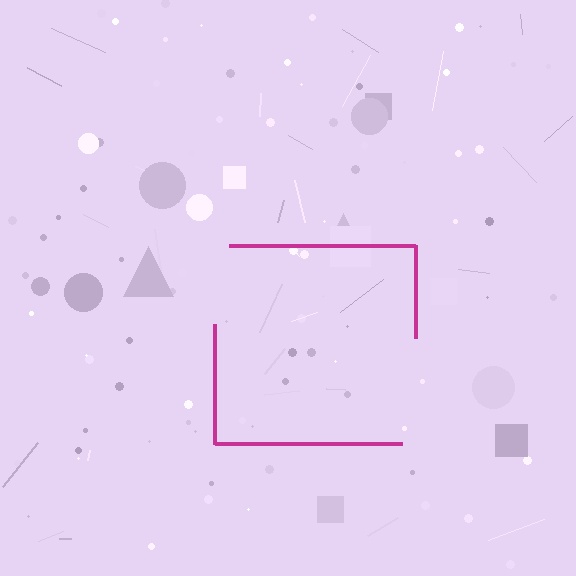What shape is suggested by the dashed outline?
The dashed outline suggests a square.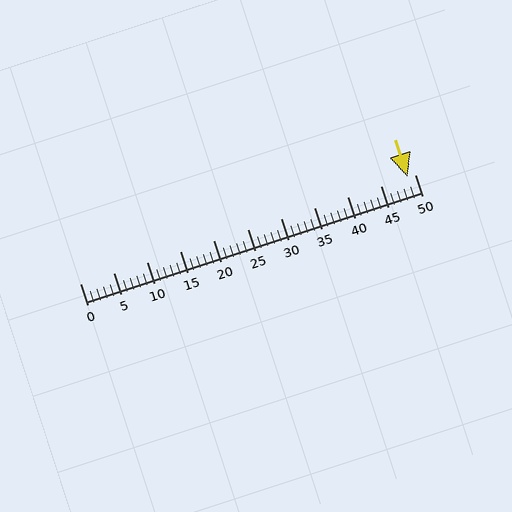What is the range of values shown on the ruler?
The ruler shows values from 0 to 50.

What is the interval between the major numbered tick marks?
The major tick marks are spaced 5 units apart.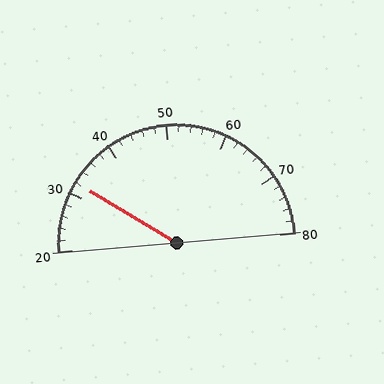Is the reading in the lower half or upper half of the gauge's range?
The reading is in the lower half of the range (20 to 80).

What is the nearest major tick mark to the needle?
The nearest major tick mark is 30.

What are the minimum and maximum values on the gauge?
The gauge ranges from 20 to 80.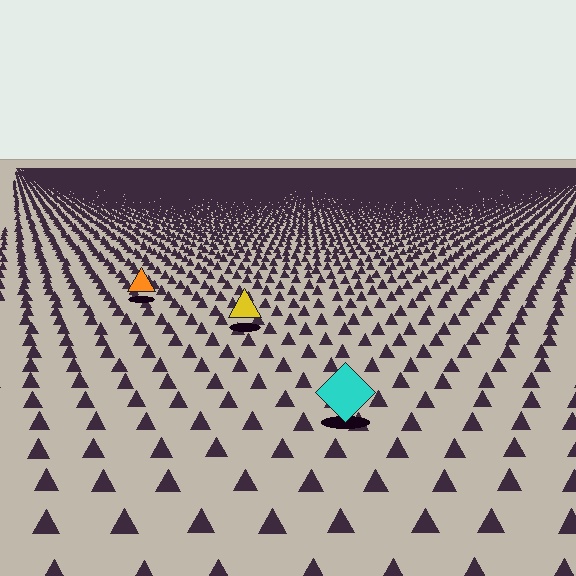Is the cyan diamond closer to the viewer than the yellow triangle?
Yes. The cyan diamond is closer — you can tell from the texture gradient: the ground texture is coarser near it.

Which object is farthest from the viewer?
The orange triangle is farthest from the viewer. It appears smaller and the ground texture around it is denser.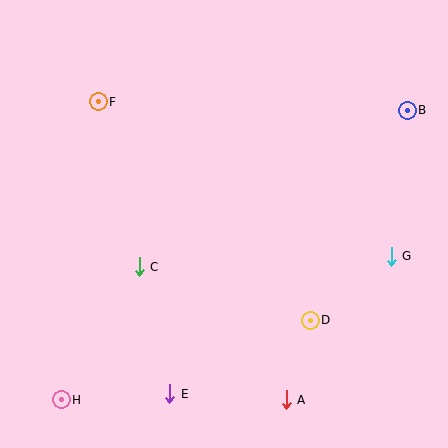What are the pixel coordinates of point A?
Point A is at (286, 400).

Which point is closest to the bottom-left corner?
Point H is closest to the bottom-left corner.